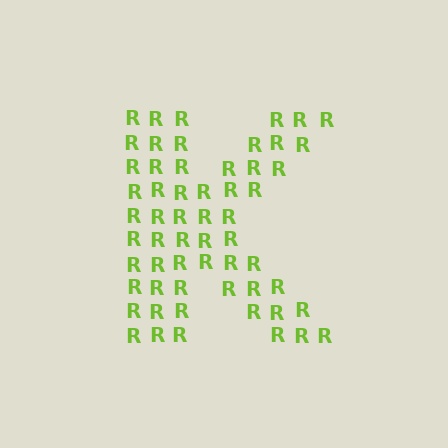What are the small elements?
The small elements are letter R's.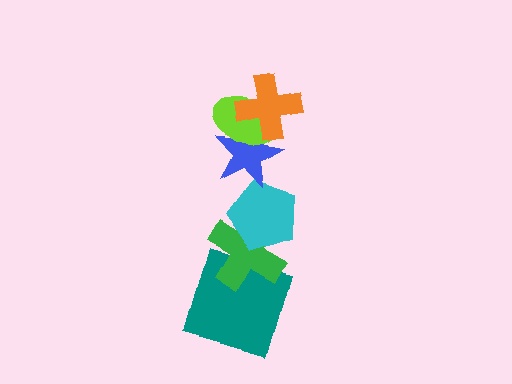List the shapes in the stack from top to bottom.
From top to bottom: the orange cross, the lime ellipse, the blue star, the cyan pentagon, the green cross, the teal square.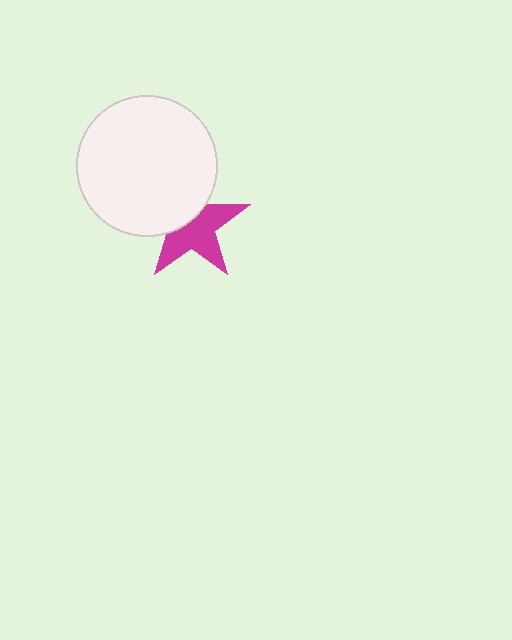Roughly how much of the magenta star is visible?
About half of it is visible (roughly 59%).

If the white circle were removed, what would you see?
You would see the complete magenta star.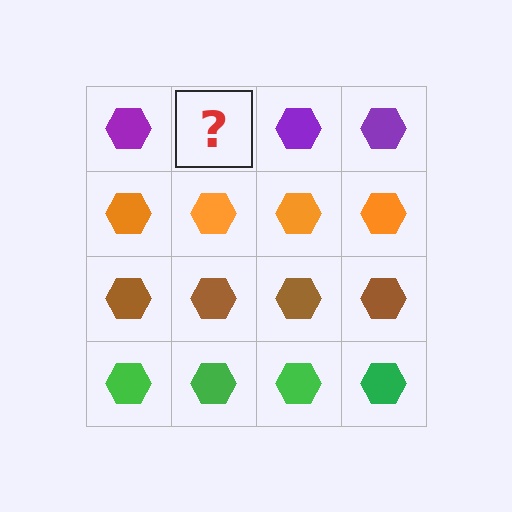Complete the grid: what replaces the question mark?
The question mark should be replaced with a purple hexagon.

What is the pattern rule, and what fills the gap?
The rule is that each row has a consistent color. The gap should be filled with a purple hexagon.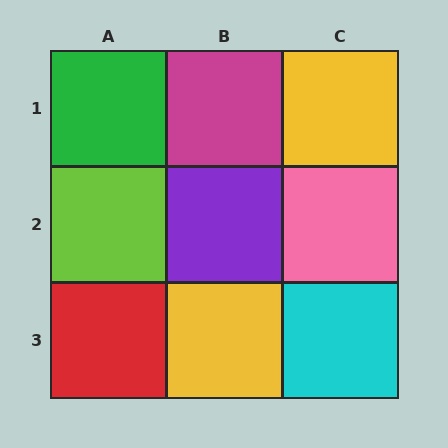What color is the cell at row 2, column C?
Pink.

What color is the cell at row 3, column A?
Red.